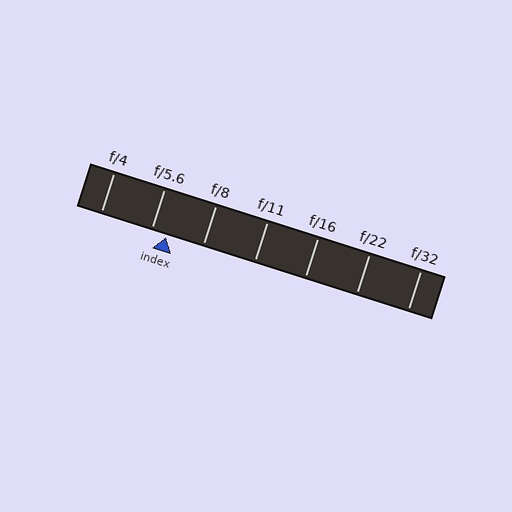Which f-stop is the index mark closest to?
The index mark is closest to f/5.6.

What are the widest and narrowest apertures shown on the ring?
The widest aperture shown is f/4 and the narrowest is f/32.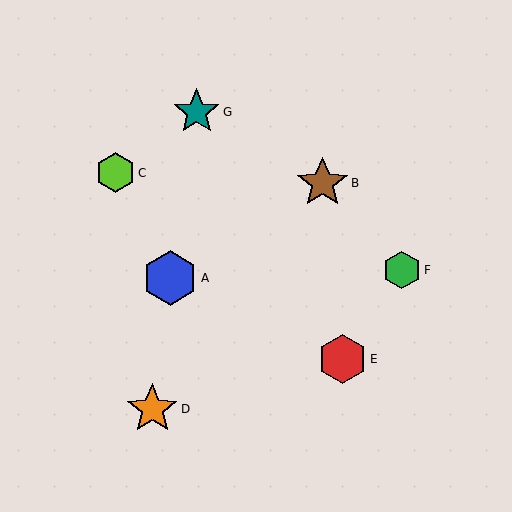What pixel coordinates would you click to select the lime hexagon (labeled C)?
Click at (116, 173) to select the lime hexagon C.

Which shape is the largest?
The blue hexagon (labeled A) is the largest.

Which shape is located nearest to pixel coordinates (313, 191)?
The brown star (labeled B) at (323, 183) is nearest to that location.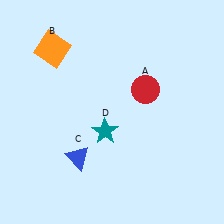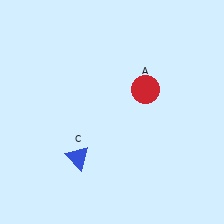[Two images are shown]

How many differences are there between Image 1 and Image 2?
There are 2 differences between the two images.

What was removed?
The orange square (B), the teal star (D) were removed in Image 2.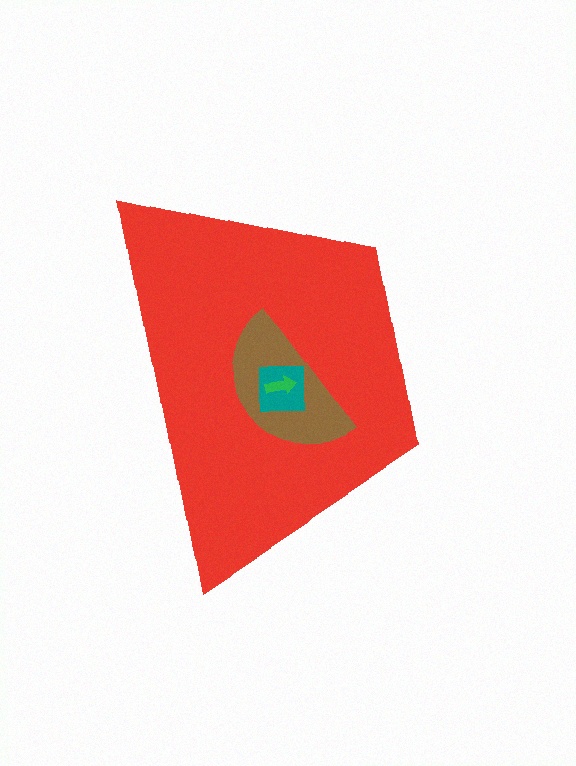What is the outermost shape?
The red trapezoid.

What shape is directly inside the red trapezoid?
The brown semicircle.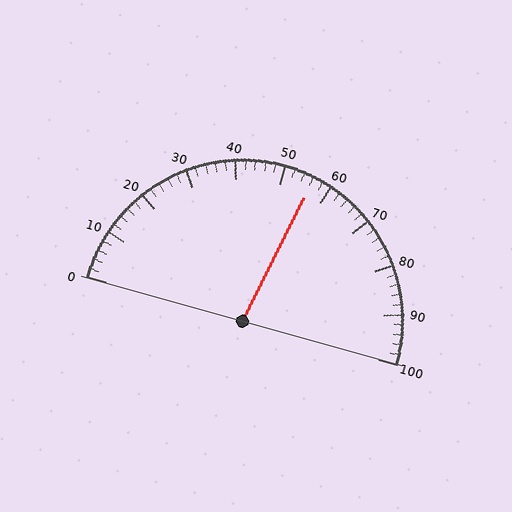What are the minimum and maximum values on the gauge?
The gauge ranges from 0 to 100.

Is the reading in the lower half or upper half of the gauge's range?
The reading is in the upper half of the range (0 to 100).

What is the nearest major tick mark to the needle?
The nearest major tick mark is 60.